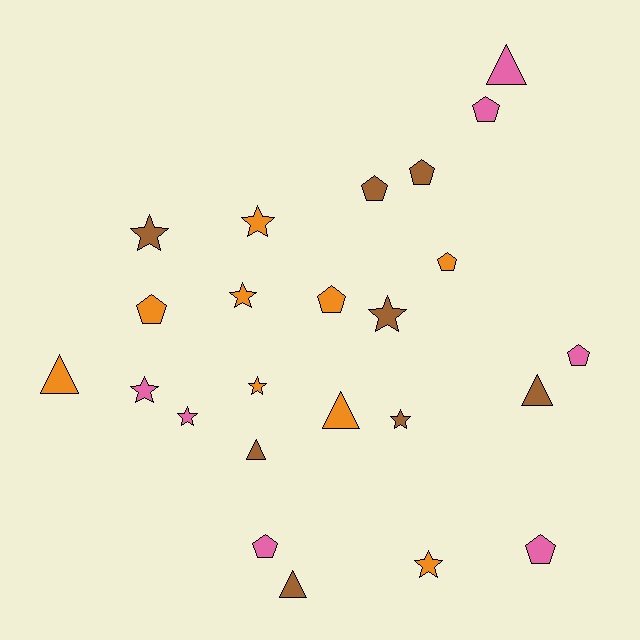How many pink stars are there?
There are 2 pink stars.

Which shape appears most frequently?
Star, with 9 objects.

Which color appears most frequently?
Orange, with 9 objects.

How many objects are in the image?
There are 24 objects.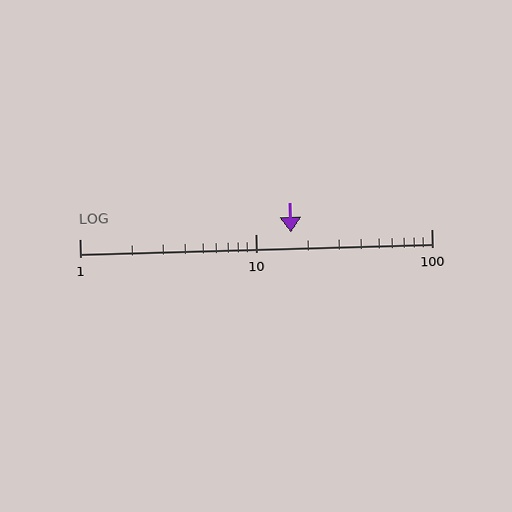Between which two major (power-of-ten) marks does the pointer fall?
The pointer is between 10 and 100.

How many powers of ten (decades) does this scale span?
The scale spans 2 decades, from 1 to 100.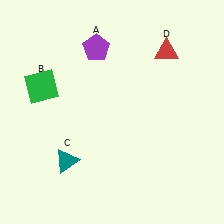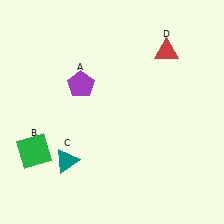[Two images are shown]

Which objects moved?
The objects that moved are: the purple pentagon (A), the green square (B).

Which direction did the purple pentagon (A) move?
The purple pentagon (A) moved down.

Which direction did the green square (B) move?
The green square (B) moved down.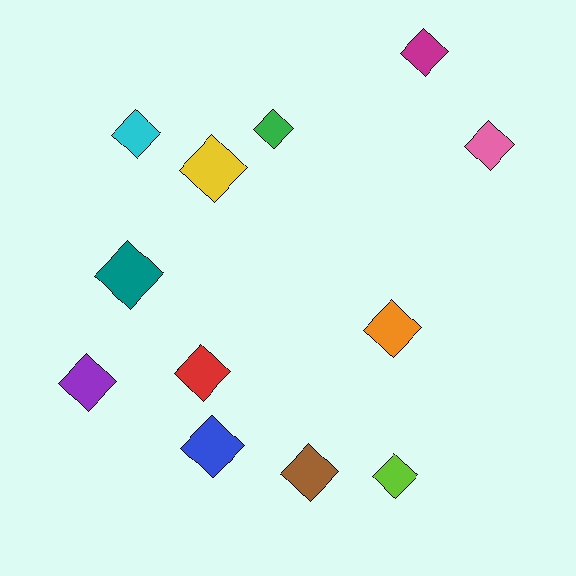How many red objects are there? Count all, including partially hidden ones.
There is 1 red object.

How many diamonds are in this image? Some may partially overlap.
There are 12 diamonds.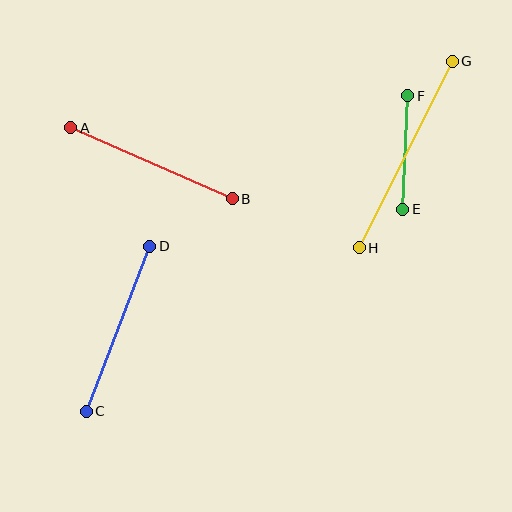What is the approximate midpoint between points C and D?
The midpoint is at approximately (118, 329) pixels.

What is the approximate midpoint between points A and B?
The midpoint is at approximately (151, 163) pixels.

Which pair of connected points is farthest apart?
Points G and H are farthest apart.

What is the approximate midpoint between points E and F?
The midpoint is at approximately (405, 153) pixels.